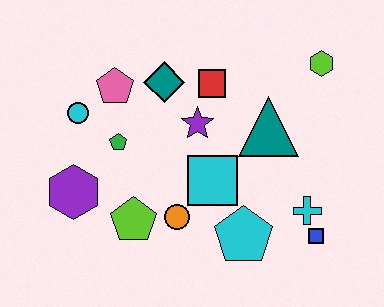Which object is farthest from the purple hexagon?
The lime hexagon is farthest from the purple hexagon.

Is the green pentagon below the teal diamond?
Yes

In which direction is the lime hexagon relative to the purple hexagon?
The lime hexagon is to the right of the purple hexagon.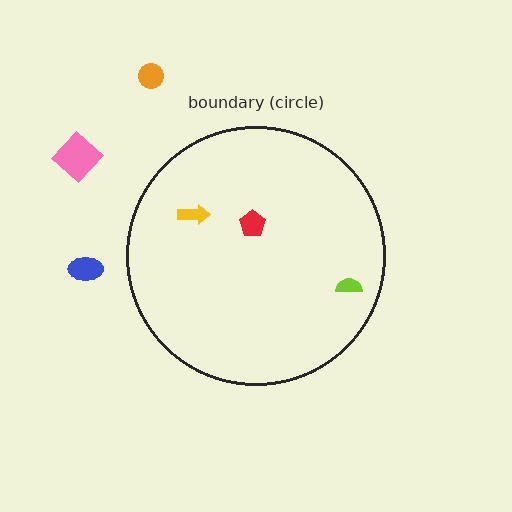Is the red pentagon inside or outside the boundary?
Inside.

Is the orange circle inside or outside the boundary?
Outside.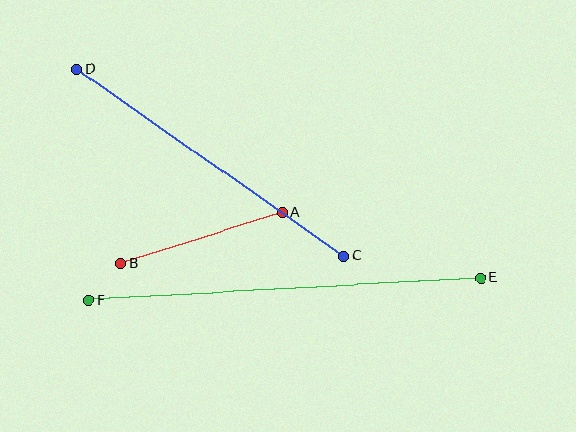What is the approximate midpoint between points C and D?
The midpoint is at approximately (210, 162) pixels.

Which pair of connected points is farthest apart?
Points E and F are farthest apart.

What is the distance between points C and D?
The distance is approximately 326 pixels.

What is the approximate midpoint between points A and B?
The midpoint is at approximately (202, 238) pixels.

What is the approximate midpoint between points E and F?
The midpoint is at approximately (285, 289) pixels.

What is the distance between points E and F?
The distance is approximately 393 pixels.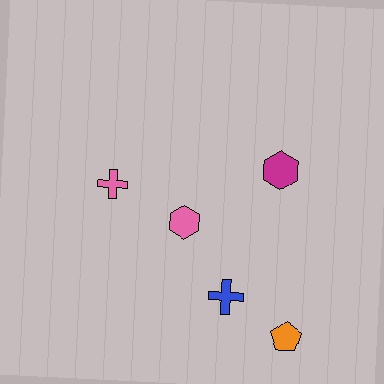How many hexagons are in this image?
There are 2 hexagons.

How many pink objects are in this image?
There are 2 pink objects.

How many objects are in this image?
There are 5 objects.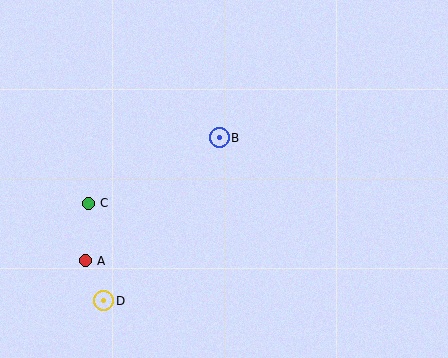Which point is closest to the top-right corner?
Point B is closest to the top-right corner.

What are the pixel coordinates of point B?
Point B is at (219, 138).